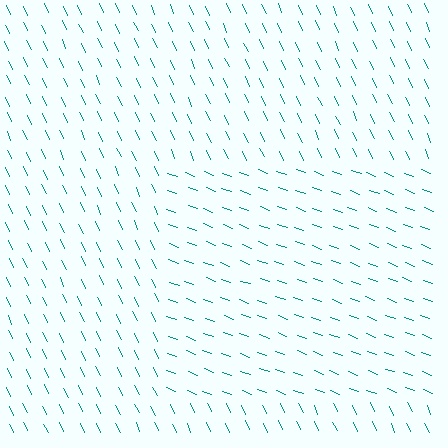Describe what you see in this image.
The image is filled with small teal line segments. A rectangle region in the image has lines oriented differently from the surrounding lines, creating a visible texture boundary.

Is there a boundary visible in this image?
Yes, there is a texture boundary formed by a change in line orientation.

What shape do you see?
I see a rectangle.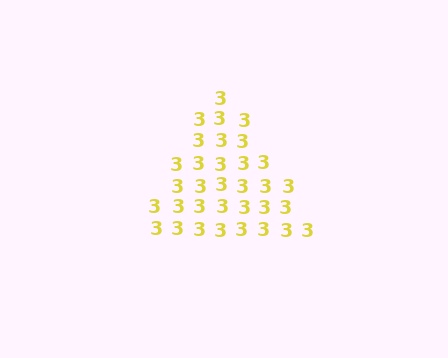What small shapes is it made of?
It is made of small digit 3's.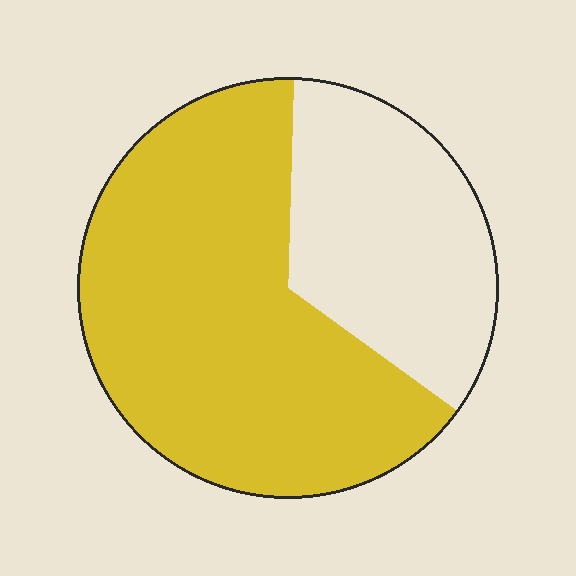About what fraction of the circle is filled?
About two thirds (2/3).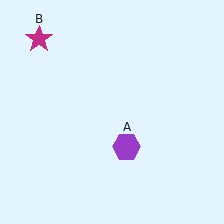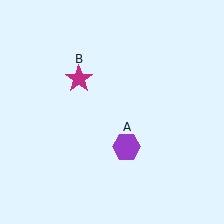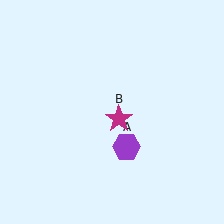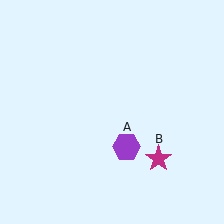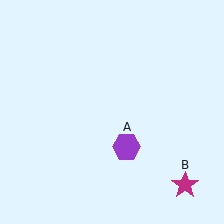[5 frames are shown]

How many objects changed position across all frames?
1 object changed position: magenta star (object B).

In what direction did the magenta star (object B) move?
The magenta star (object B) moved down and to the right.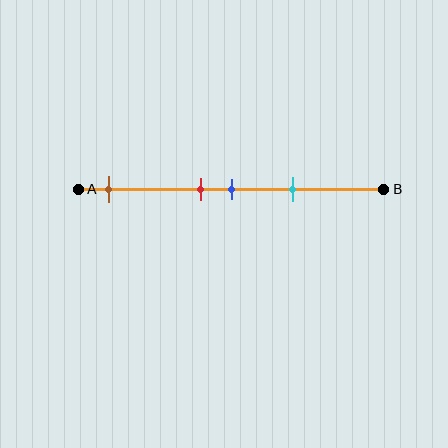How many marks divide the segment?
There are 4 marks dividing the segment.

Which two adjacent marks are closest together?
The red and blue marks are the closest adjacent pair.